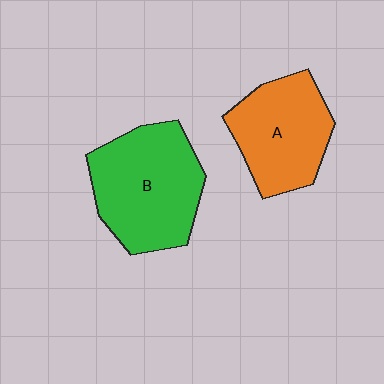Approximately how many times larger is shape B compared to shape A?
Approximately 1.2 times.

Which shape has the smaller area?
Shape A (orange).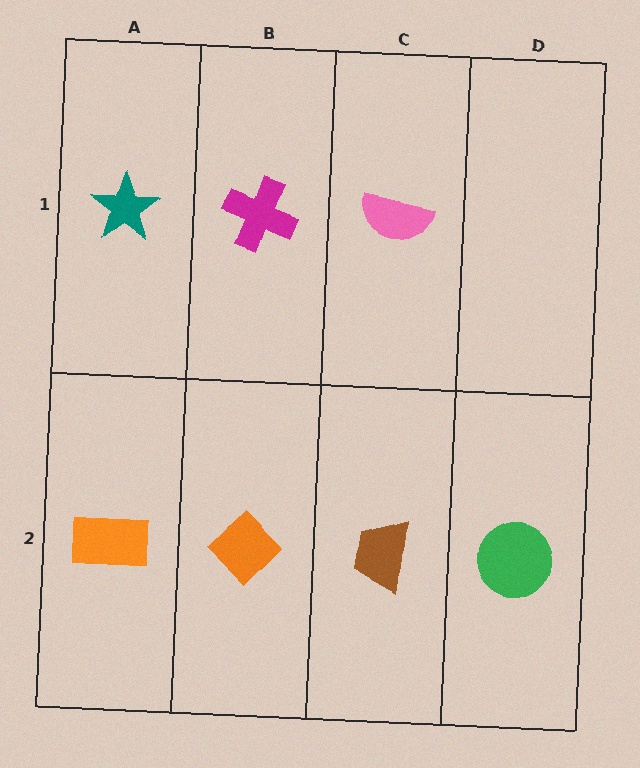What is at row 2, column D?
A green circle.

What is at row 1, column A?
A teal star.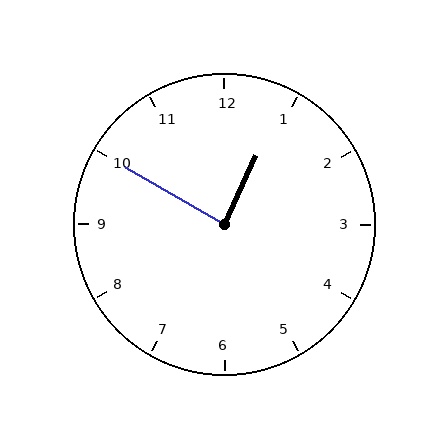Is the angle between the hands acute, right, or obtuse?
It is right.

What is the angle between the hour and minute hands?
Approximately 85 degrees.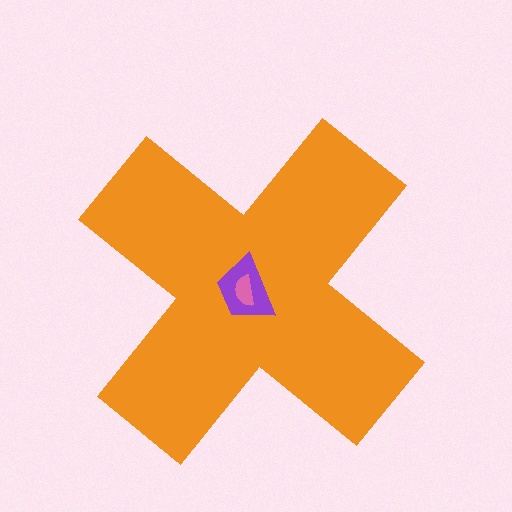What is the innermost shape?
The pink semicircle.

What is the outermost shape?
The orange cross.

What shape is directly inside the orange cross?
The purple trapezoid.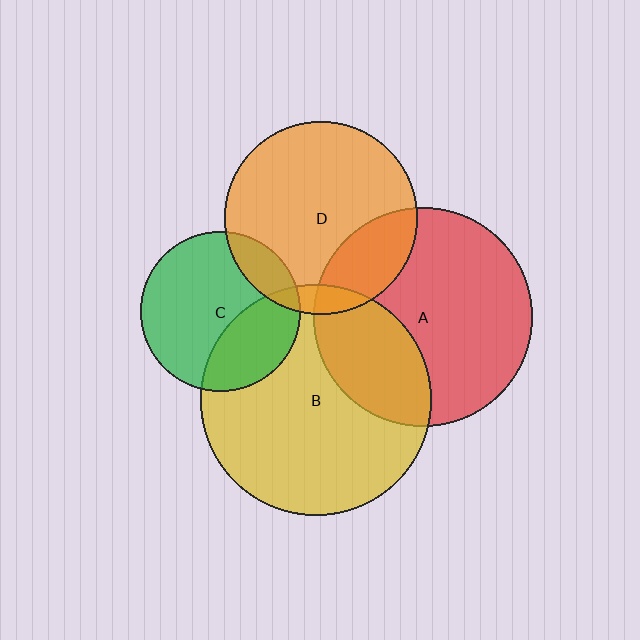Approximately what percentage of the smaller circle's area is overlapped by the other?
Approximately 25%.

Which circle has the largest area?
Circle B (yellow).